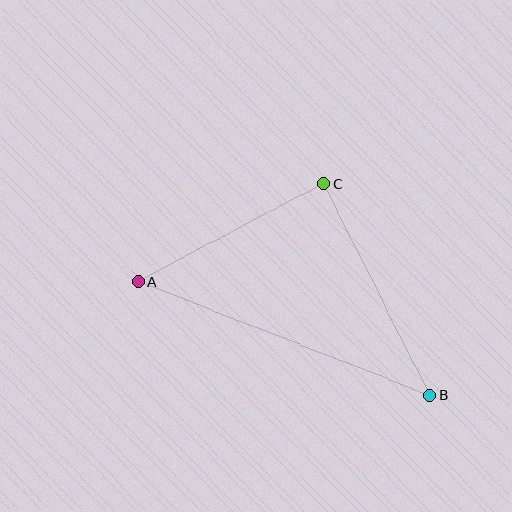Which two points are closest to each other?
Points A and C are closest to each other.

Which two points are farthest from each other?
Points A and B are farthest from each other.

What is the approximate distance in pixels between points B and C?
The distance between B and C is approximately 237 pixels.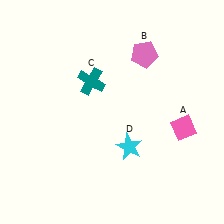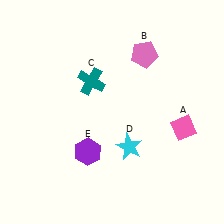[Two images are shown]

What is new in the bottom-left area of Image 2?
A purple hexagon (E) was added in the bottom-left area of Image 2.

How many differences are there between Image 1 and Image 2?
There is 1 difference between the two images.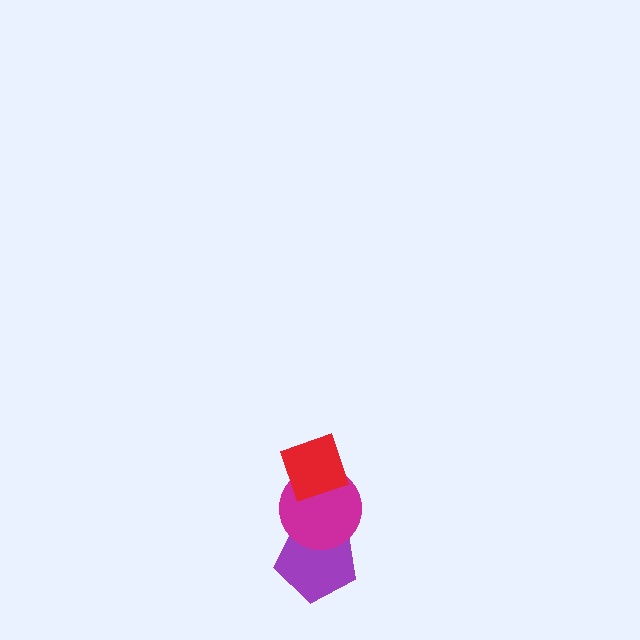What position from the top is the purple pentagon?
The purple pentagon is 3rd from the top.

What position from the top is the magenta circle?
The magenta circle is 2nd from the top.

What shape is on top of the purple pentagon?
The magenta circle is on top of the purple pentagon.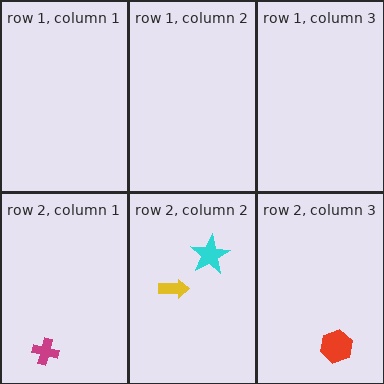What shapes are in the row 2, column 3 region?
The red hexagon.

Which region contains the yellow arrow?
The row 2, column 2 region.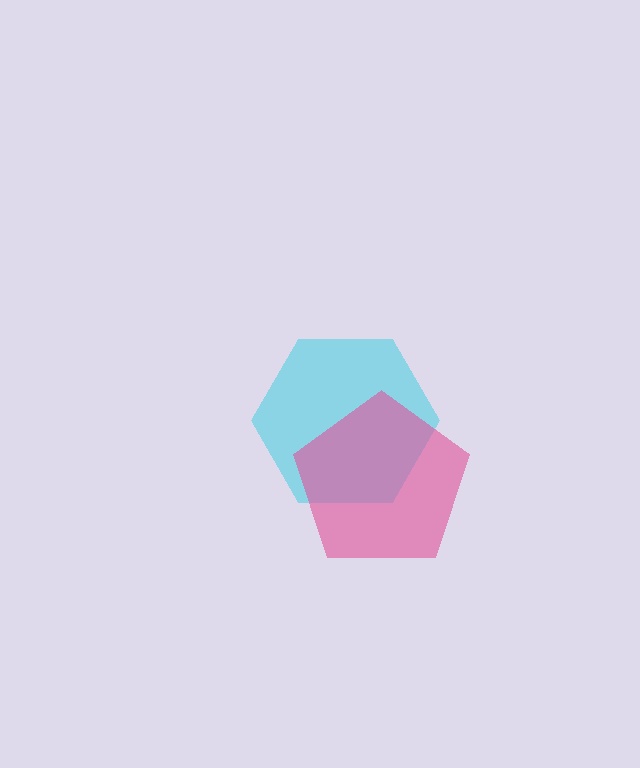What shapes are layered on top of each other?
The layered shapes are: a cyan hexagon, a pink pentagon.